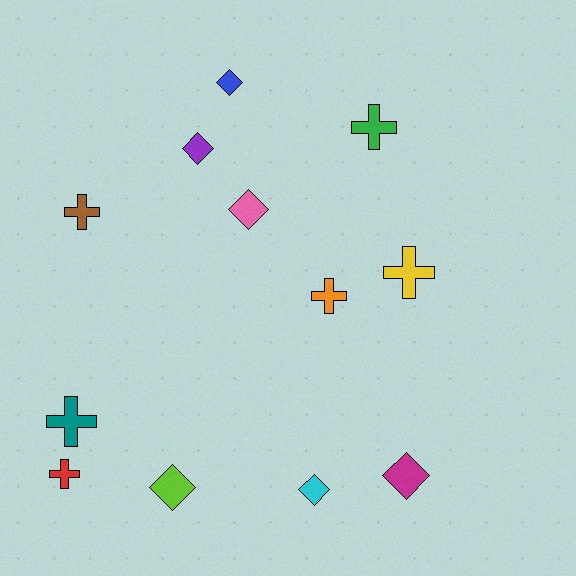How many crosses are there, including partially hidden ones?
There are 6 crosses.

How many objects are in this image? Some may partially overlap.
There are 12 objects.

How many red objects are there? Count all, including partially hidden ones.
There is 1 red object.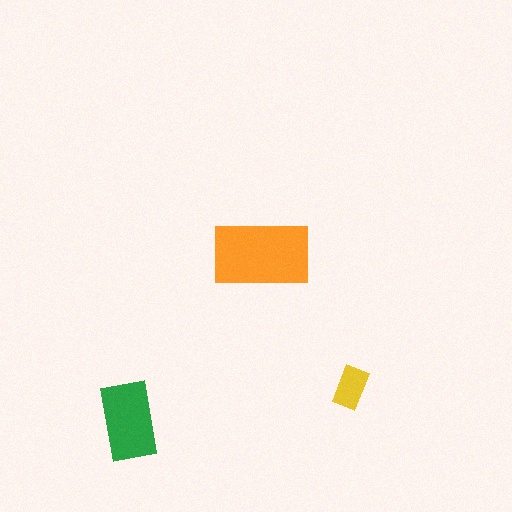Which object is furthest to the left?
The green rectangle is leftmost.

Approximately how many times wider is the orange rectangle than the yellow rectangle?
About 2.5 times wider.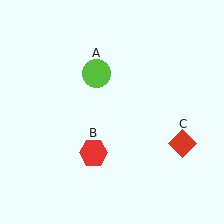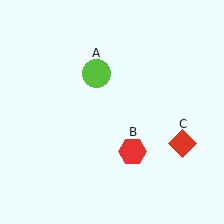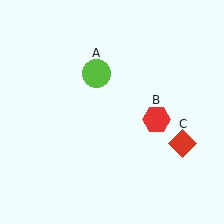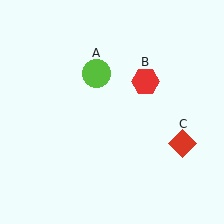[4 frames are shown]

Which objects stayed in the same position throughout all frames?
Lime circle (object A) and red diamond (object C) remained stationary.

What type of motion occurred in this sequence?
The red hexagon (object B) rotated counterclockwise around the center of the scene.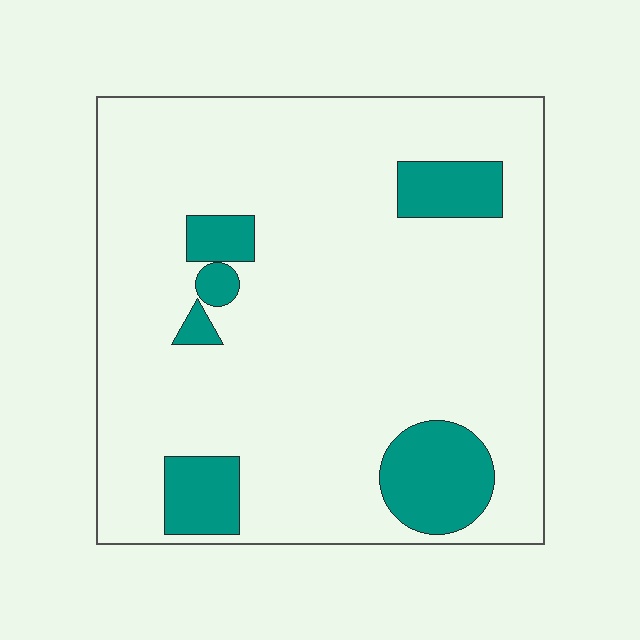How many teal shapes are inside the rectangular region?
6.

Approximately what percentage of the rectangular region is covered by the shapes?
Approximately 15%.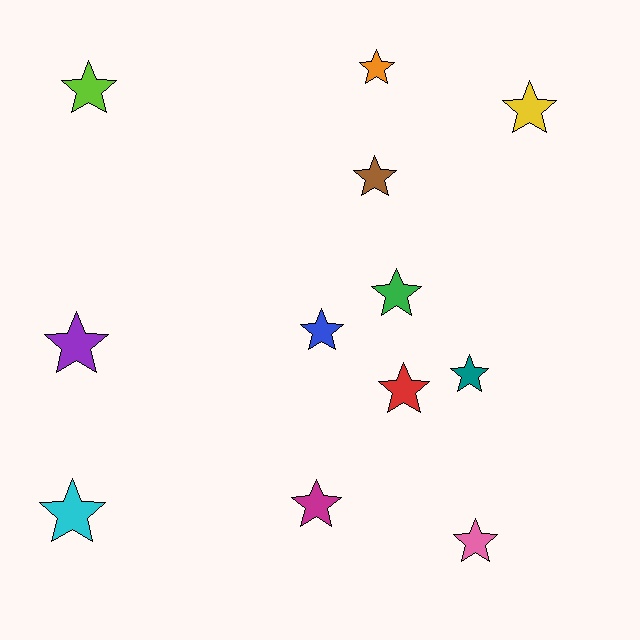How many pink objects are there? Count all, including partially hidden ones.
There is 1 pink object.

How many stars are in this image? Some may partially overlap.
There are 12 stars.